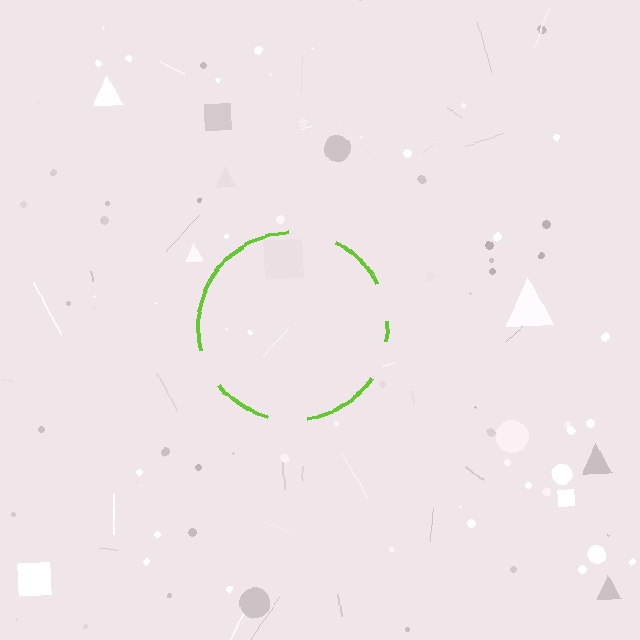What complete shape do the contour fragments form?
The contour fragments form a circle.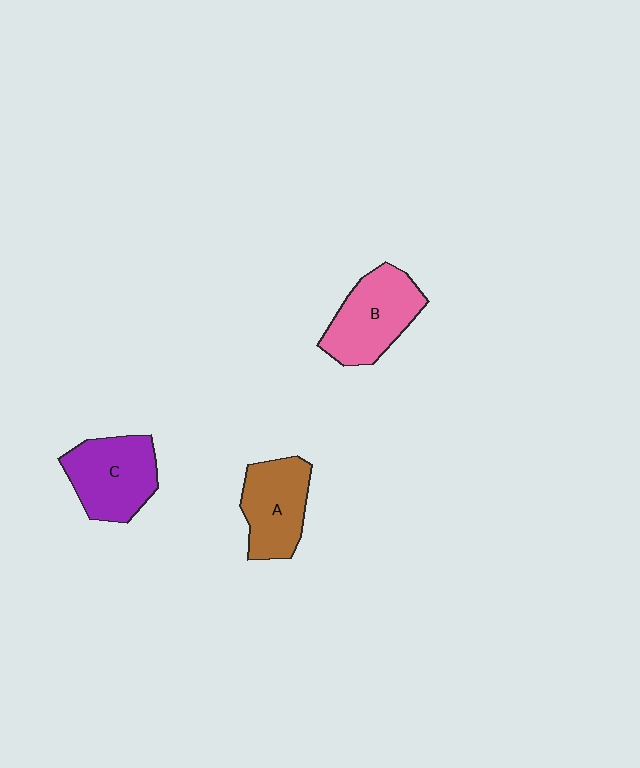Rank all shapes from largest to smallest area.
From largest to smallest: B (pink), C (purple), A (brown).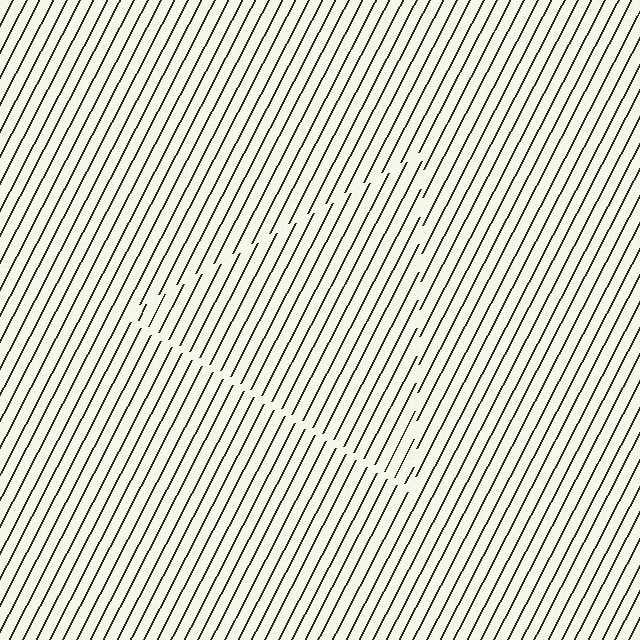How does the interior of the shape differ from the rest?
The interior of the shape contains the same grating, shifted by half a period — the contour is defined by the phase discontinuity where line-ends from the inner and outer gratings abut.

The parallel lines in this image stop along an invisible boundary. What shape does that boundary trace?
An illusory triangle. The interior of the shape contains the same grating, shifted by half a period — the contour is defined by the phase discontinuity where line-ends from the inner and outer gratings abut.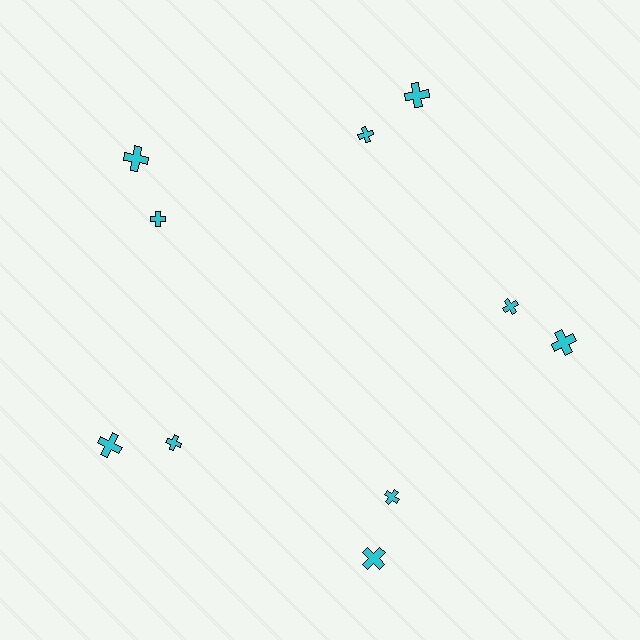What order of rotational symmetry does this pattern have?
This pattern has 5-fold rotational symmetry.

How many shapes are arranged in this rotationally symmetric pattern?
There are 10 shapes, arranged in 5 groups of 2.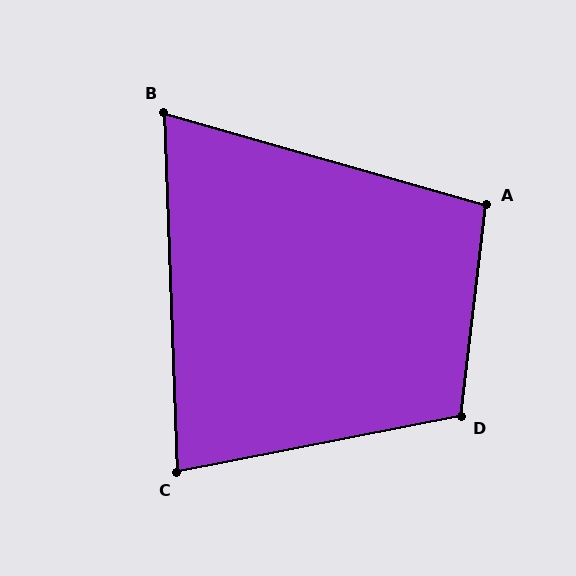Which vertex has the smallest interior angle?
B, at approximately 72 degrees.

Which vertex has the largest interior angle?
D, at approximately 108 degrees.